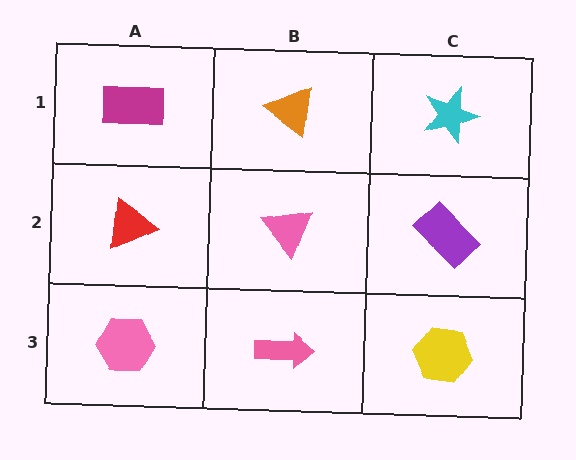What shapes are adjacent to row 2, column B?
An orange triangle (row 1, column B), a pink arrow (row 3, column B), a red triangle (row 2, column A), a purple rectangle (row 2, column C).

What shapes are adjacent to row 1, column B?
A pink triangle (row 2, column B), a magenta rectangle (row 1, column A), a cyan star (row 1, column C).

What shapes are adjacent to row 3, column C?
A purple rectangle (row 2, column C), a pink arrow (row 3, column B).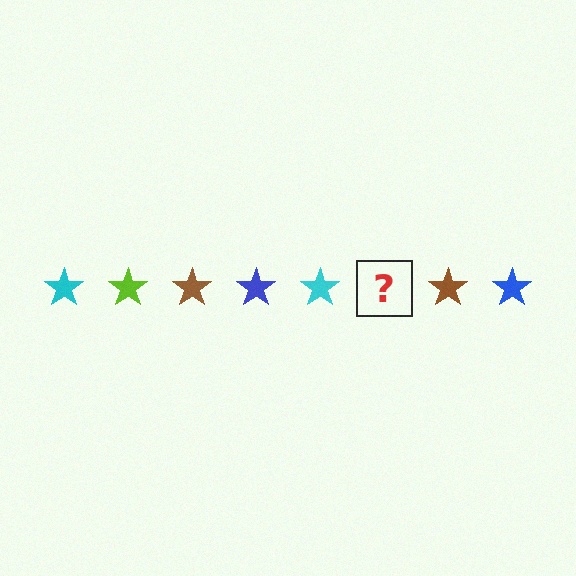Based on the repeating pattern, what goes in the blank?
The blank should be a lime star.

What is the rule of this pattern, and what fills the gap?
The rule is that the pattern cycles through cyan, lime, brown, blue stars. The gap should be filled with a lime star.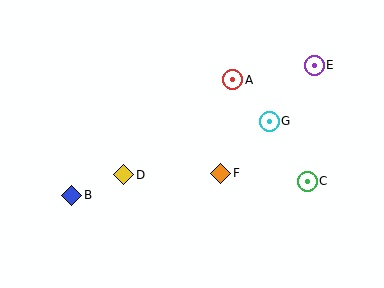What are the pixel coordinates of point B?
Point B is at (72, 195).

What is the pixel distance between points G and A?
The distance between G and A is 55 pixels.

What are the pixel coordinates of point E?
Point E is at (314, 65).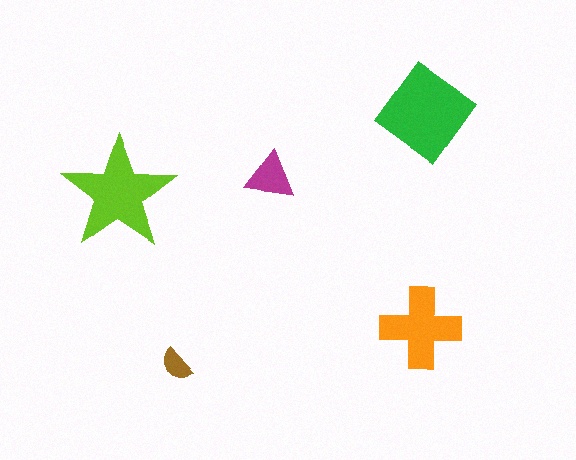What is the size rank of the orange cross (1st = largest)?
3rd.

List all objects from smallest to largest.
The brown semicircle, the magenta triangle, the orange cross, the lime star, the green diamond.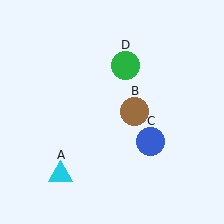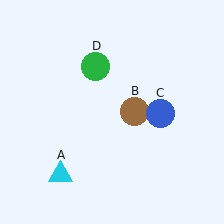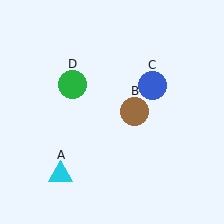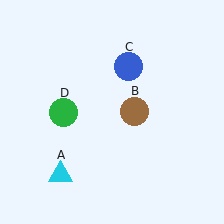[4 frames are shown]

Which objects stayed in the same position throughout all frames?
Cyan triangle (object A) and brown circle (object B) remained stationary.